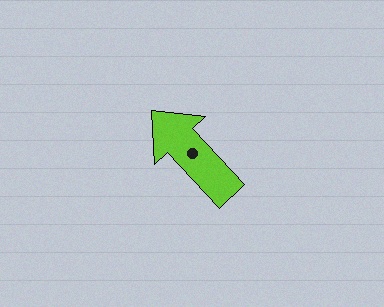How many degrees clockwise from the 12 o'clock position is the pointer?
Approximately 317 degrees.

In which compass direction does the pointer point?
Northwest.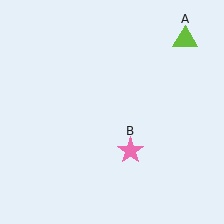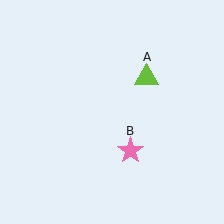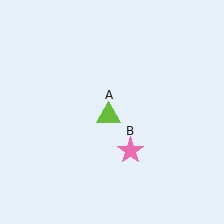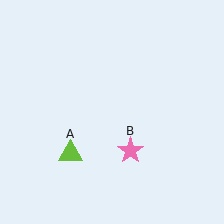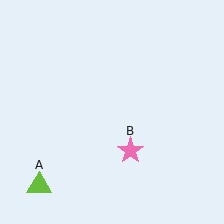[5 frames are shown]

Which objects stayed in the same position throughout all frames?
Pink star (object B) remained stationary.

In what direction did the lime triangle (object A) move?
The lime triangle (object A) moved down and to the left.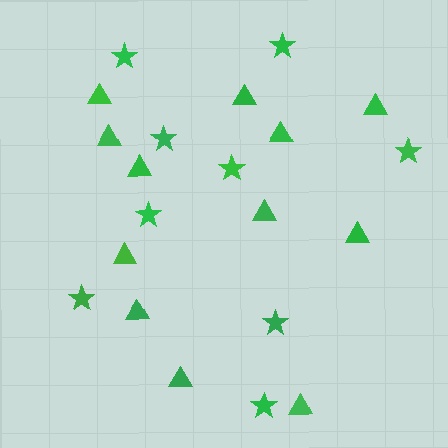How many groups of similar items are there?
There are 2 groups: one group of stars (9) and one group of triangles (12).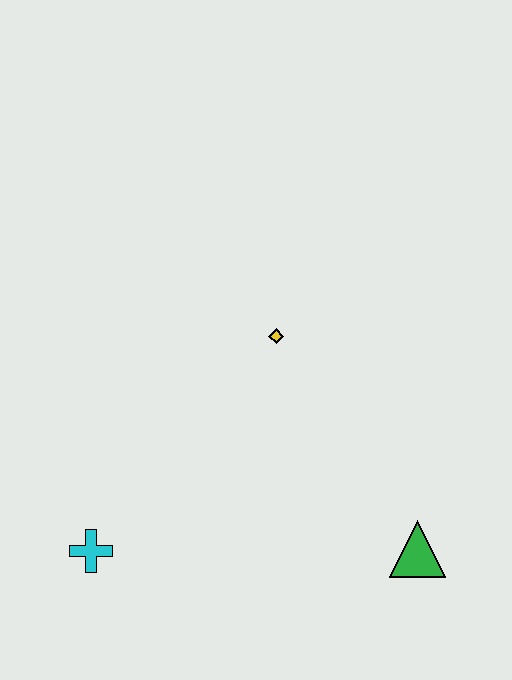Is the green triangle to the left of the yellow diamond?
No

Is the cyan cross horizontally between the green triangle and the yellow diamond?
No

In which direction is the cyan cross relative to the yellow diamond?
The cyan cross is below the yellow diamond.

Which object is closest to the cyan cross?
The yellow diamond is closest to the cyan cross.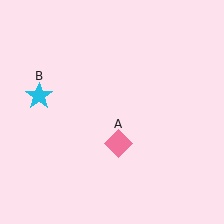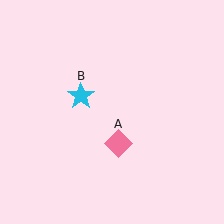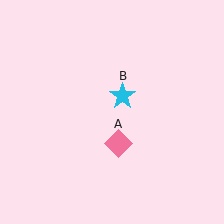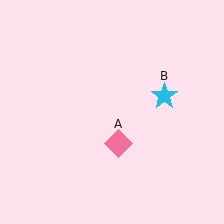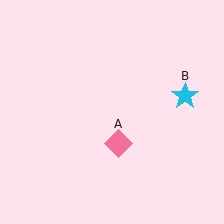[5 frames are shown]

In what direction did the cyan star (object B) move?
The cyan star (object B) moved right.